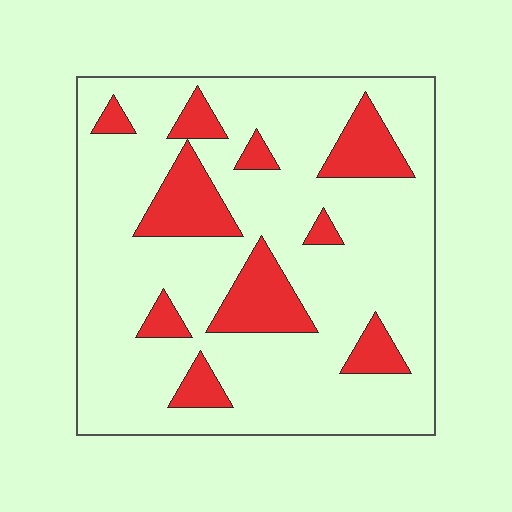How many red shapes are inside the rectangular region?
10.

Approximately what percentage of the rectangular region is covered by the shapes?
Approximately 20%.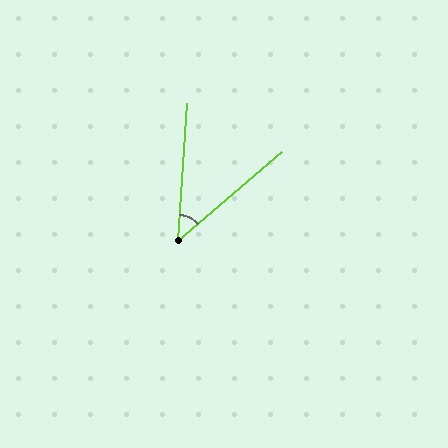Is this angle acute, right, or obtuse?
It is acute.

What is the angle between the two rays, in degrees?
Approximately 46 degrees.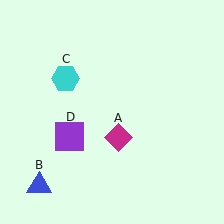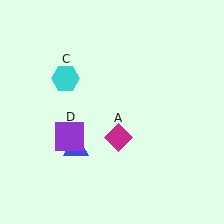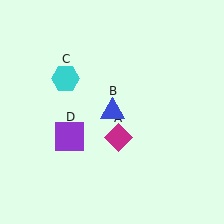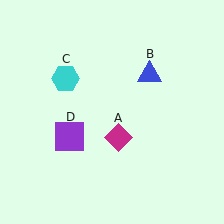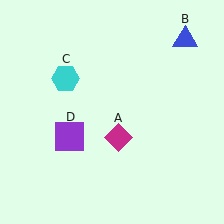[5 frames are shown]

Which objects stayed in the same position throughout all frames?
Magenta diamond (object A) and cyan hexagon (object C) and purple square (object D) remained stationary.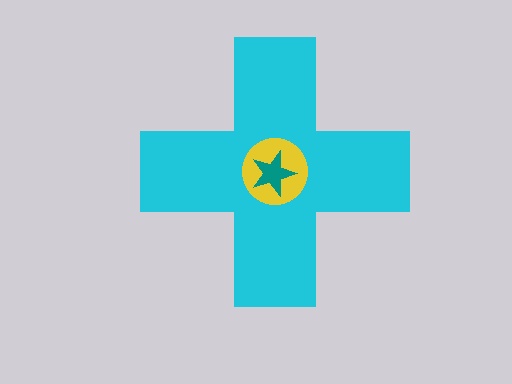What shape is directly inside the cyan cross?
The yellow circle.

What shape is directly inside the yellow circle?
The teal star.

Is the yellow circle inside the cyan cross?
Yes.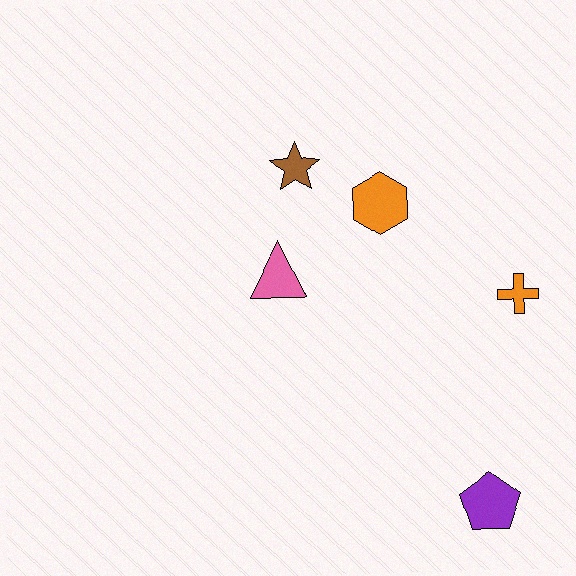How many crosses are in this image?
There is 1 cross.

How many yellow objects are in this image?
There are no yellow objects.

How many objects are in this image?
There are 5 objects.